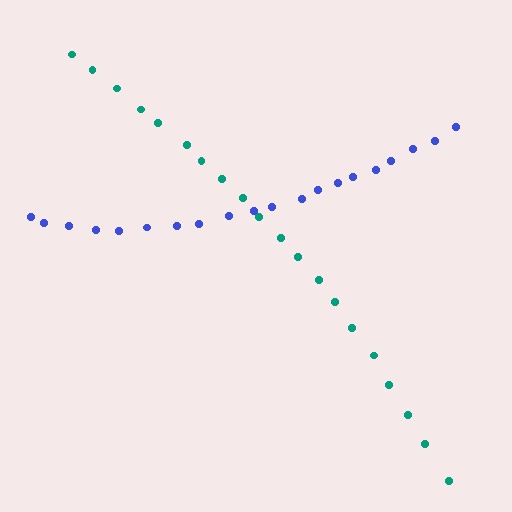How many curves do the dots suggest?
There are 2 distinct paths.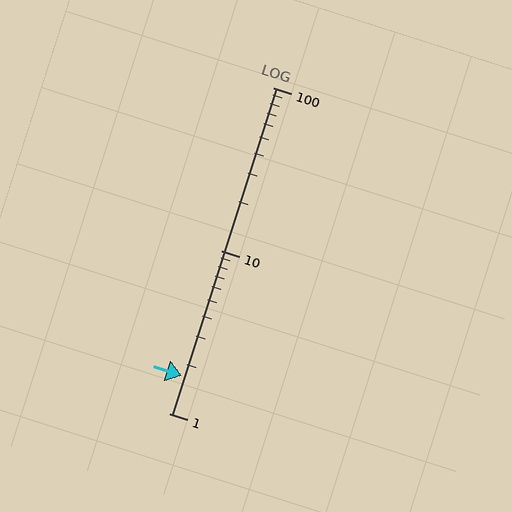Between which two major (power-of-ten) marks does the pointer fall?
The pointer is between 1 and 10.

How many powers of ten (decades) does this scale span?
The scale spans 2 decades, from 1 to 100.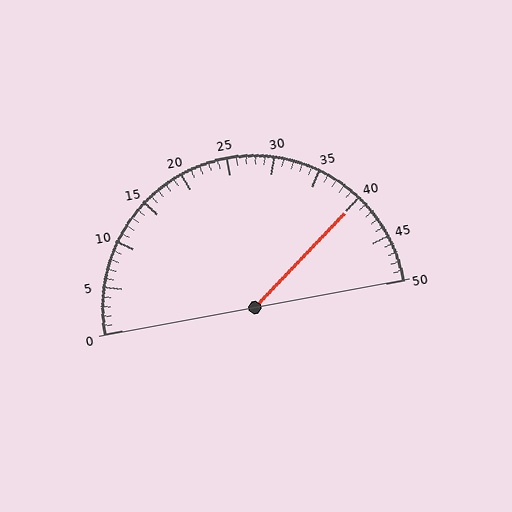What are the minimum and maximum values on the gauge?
The gauge ranges from 0 to 50.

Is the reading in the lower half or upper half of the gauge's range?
The reading is in the upper half of the range (0 to 50).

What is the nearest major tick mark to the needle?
The nearest major tick mark is 40.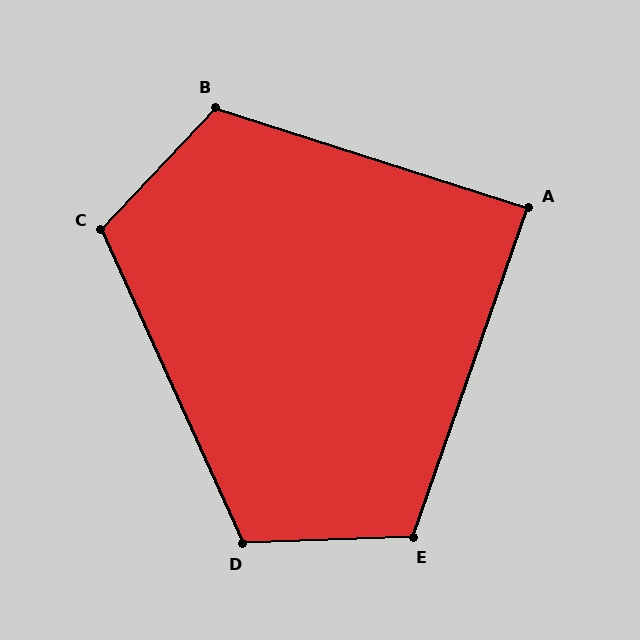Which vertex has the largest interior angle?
B, at approximately 115 degrees.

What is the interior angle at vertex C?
Approximately 113 degrees (obtuse).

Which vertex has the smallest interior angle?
A, at approximately 88 degrees.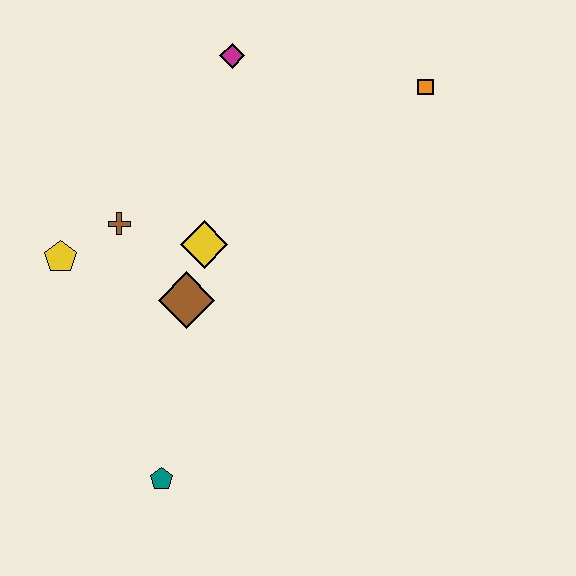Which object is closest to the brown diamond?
The yellow diamond is closest to the brown diamond.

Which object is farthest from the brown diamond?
The orange square is farthest from the brown diamond.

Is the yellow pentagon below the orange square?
Yes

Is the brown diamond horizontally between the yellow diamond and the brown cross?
Yes